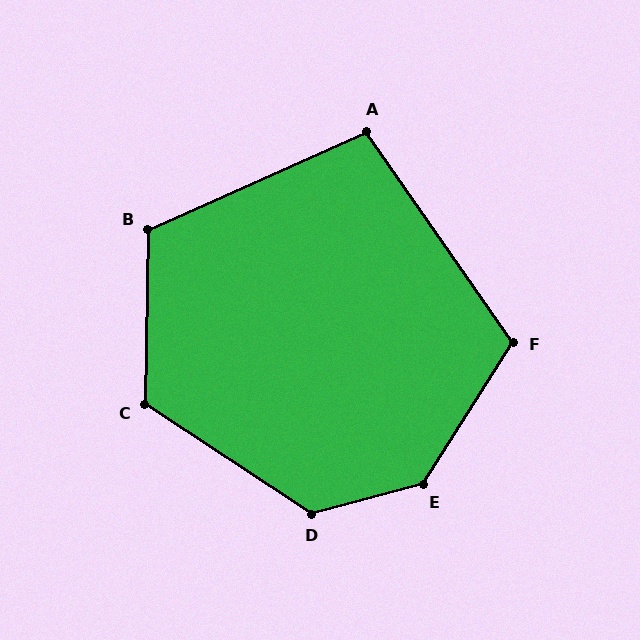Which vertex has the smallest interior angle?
A, at approximately 100 degrees.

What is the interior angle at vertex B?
Approximately 115 degrees (obtuse).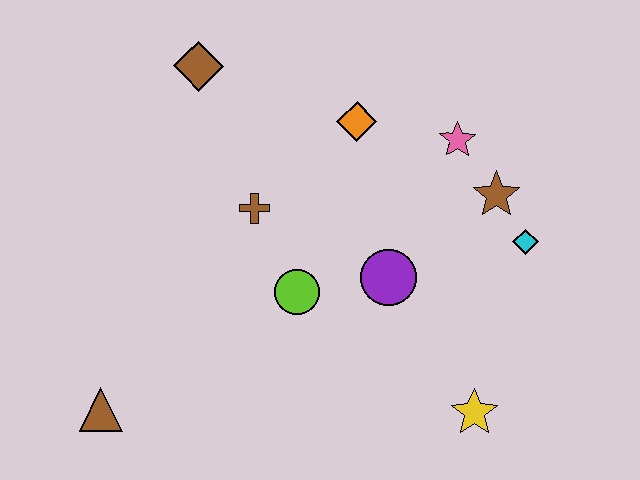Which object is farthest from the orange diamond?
The brown triangle is farthest from the orange diamond.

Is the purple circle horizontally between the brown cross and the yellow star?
Yes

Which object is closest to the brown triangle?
The lime circle is closest to the brown triangle.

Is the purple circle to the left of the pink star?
Yes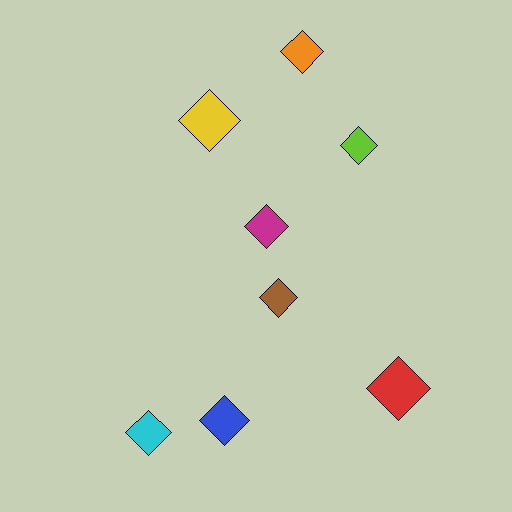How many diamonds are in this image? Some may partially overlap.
There are 8 diamonds.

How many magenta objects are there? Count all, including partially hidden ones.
There is 1 magenta object.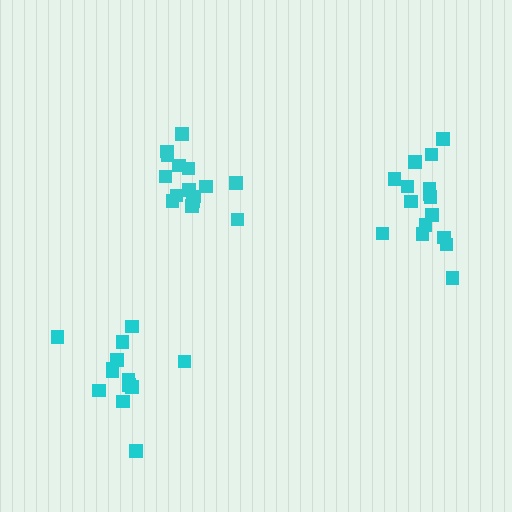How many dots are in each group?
Group 1: 15 dots, Group 2: 13 dots, Group 3: 16 dots (44 total).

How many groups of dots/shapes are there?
There are 3 groups.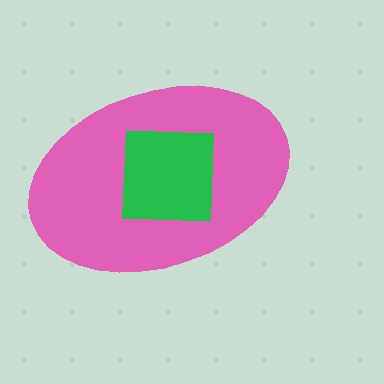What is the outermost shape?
The pink ellipse.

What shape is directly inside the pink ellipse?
The green square.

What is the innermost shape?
The green square.